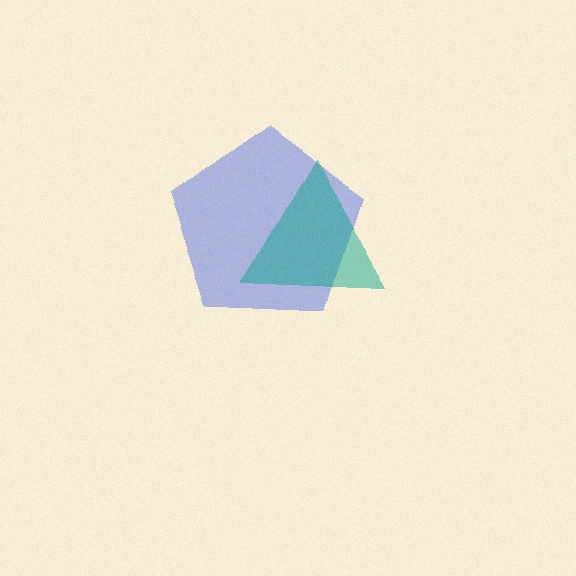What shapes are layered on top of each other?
The layered shapes are: a blue pentagon, a teal triangle.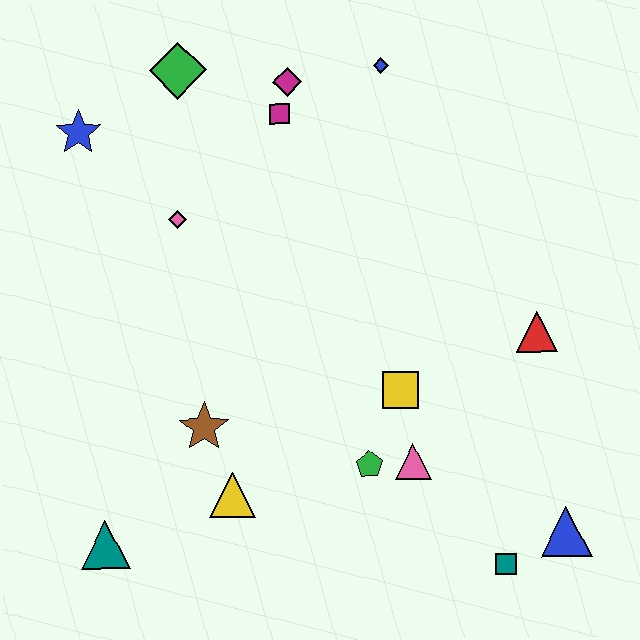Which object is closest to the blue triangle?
The teal square is closest to the blue triangle.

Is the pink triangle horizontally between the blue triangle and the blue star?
Yes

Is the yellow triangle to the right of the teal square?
No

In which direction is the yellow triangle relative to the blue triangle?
The yellow triangle is to the left of the blue triangle.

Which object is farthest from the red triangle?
The blue star is farthest from the red triangle.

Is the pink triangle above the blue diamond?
No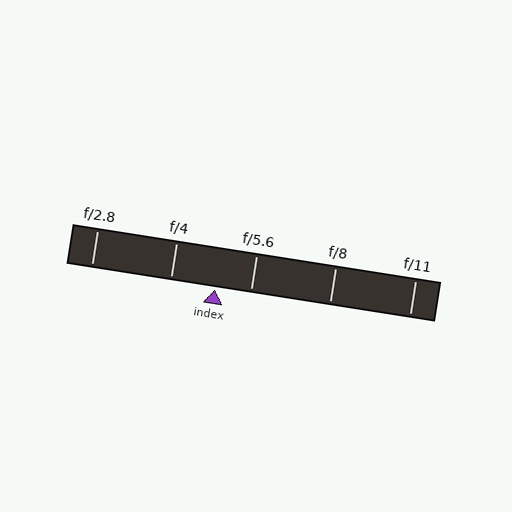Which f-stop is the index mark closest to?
The index mark is closest to f/5.6.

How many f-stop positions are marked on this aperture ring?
There are 5 f-stop positions marked.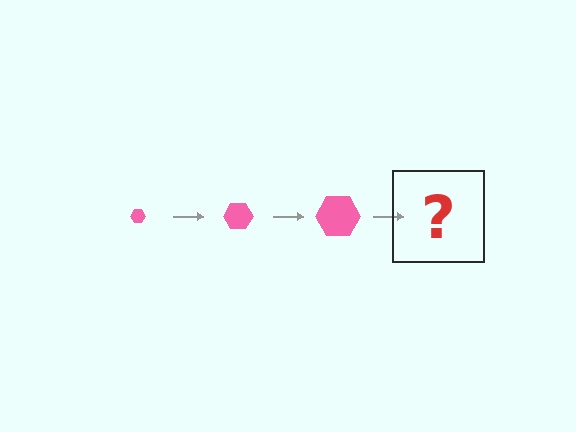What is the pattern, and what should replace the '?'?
The pattern is that the hexagon gets progressively larger each step. The '?' should be a pink hexagon, larger than the previous one.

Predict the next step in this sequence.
The next step is a pink hexagon, larger than the previous one.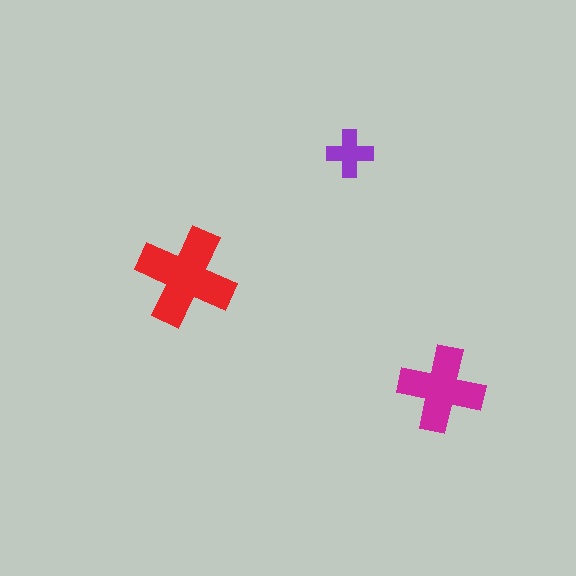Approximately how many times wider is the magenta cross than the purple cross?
About 2 times wider.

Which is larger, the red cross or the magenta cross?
The red one.